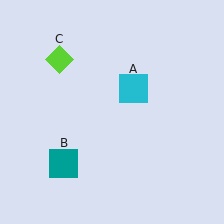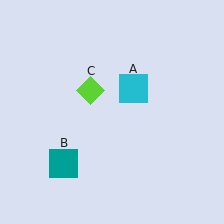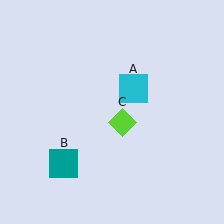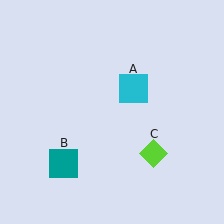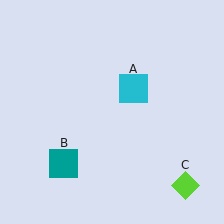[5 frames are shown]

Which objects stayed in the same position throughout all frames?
Cyan square (object A) and teal square (object B) remained stationary.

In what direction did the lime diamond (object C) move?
The lime diamond (object C) moved down and to the right.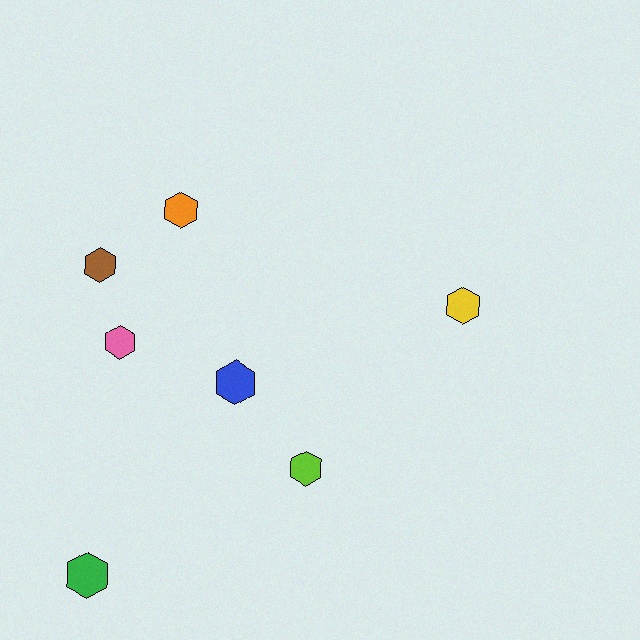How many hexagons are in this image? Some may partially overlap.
There are 7 hexagons.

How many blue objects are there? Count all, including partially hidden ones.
There is 1 blue object.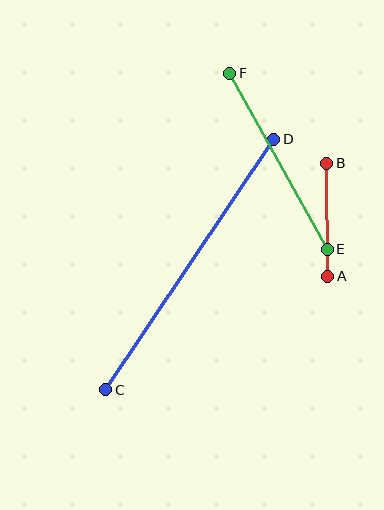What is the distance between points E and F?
The distance is approximately 201 pixels.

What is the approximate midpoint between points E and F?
The midpoint is at approximately (278, 161) pixels.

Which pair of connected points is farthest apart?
Points C and D are farthest apart.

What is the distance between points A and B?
The distance is approximately 113 pixels.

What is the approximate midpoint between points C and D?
The midpoint is at approximately (190, 264) pixels.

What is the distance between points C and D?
The distance is approximately 301 pixels.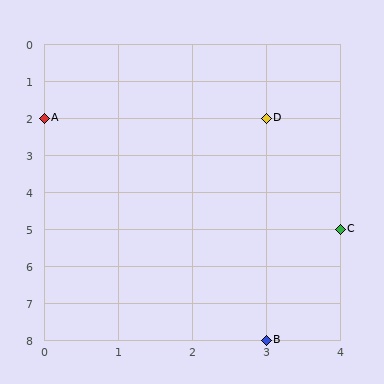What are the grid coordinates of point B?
Point B is at grid coordinates (3, 8).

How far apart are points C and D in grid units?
Points C and D are 1 column and 3 rows apart (about 3.2 grid units diagonally).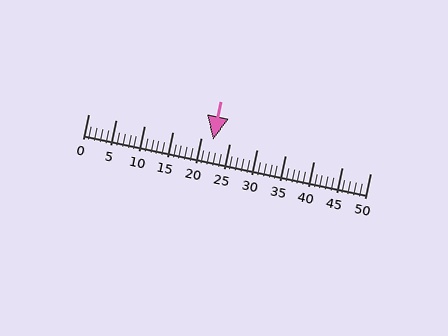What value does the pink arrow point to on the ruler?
The pink arrow points to approximately 22.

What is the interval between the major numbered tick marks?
The major tick marks are spaced 5 units apart.